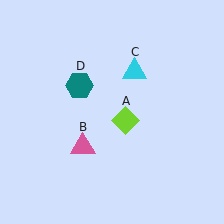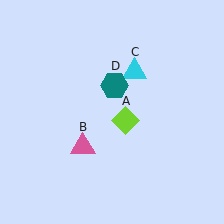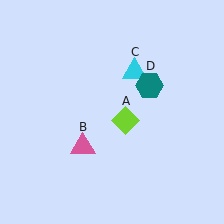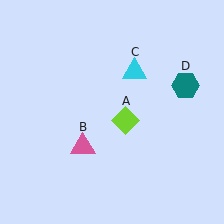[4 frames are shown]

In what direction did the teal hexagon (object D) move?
The teal hexagon (object D) moved right.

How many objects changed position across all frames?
1 object changed position: teal hexagon (object D).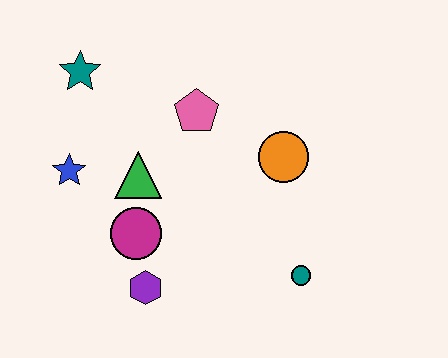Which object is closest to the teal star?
The blue star is closest to the teal star.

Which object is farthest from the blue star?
The teal circle is farthest from the blue star.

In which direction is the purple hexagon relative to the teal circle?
The purple hexagon is to the left of the teal circle.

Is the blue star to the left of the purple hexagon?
Yes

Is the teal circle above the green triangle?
No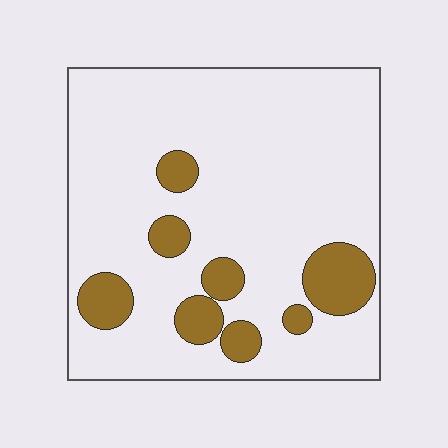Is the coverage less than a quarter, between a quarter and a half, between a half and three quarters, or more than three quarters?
Less than a quarter.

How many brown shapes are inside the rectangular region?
8.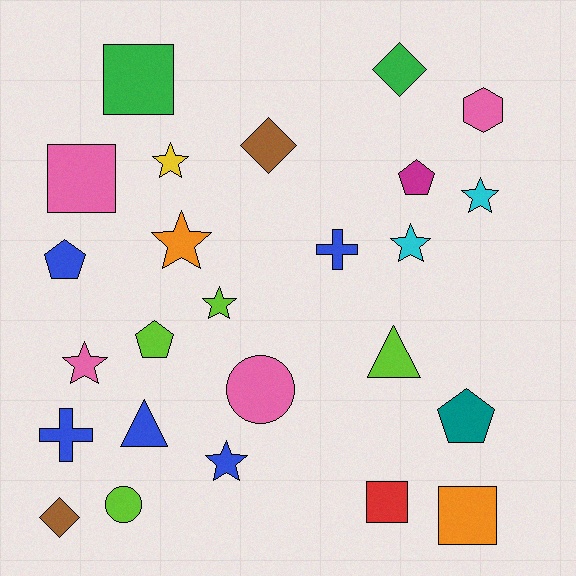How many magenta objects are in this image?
There is 1 magenta object.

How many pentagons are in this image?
There are 4 pentagons.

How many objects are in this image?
There are 25 objects.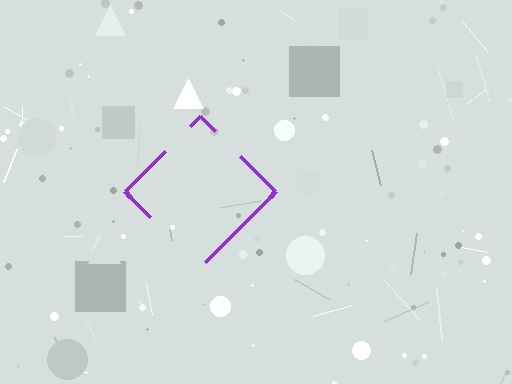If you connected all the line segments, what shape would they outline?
They would outline a diamond.